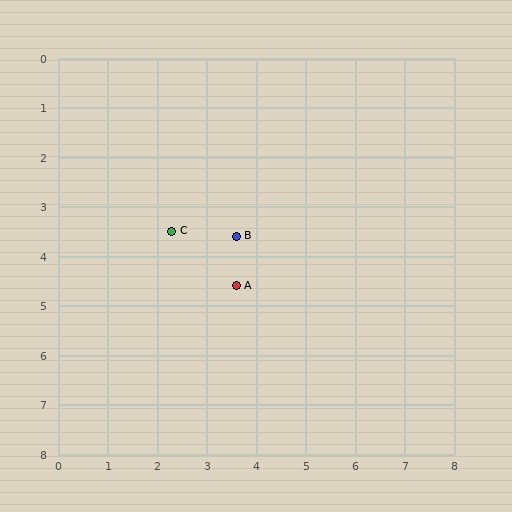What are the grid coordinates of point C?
Point C is at approximately (2.3, 3.5).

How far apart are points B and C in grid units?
Points B and C are about 1.3 grid units apart.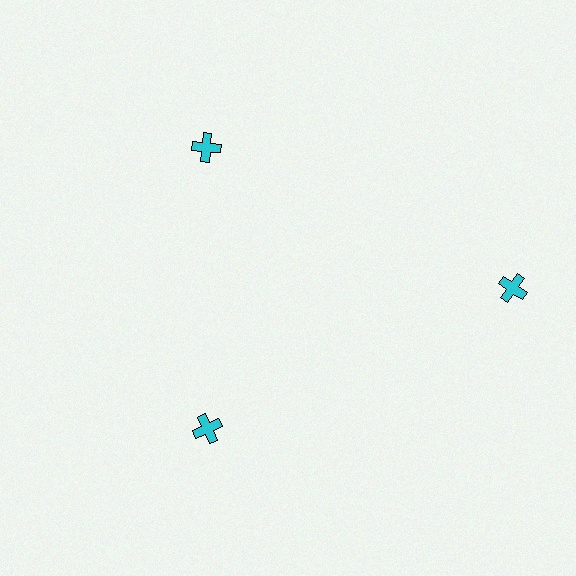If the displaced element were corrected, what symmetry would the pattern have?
It would have 3-fold rotational symmetry — the pattern would map onto itself every 120 degrees.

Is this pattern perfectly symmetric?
No. The 3 cyan crosses are arranged in a ring, but one element near the 3 o'clock position is pushed outward from the center, breaking the 3-fold rotational symmetry.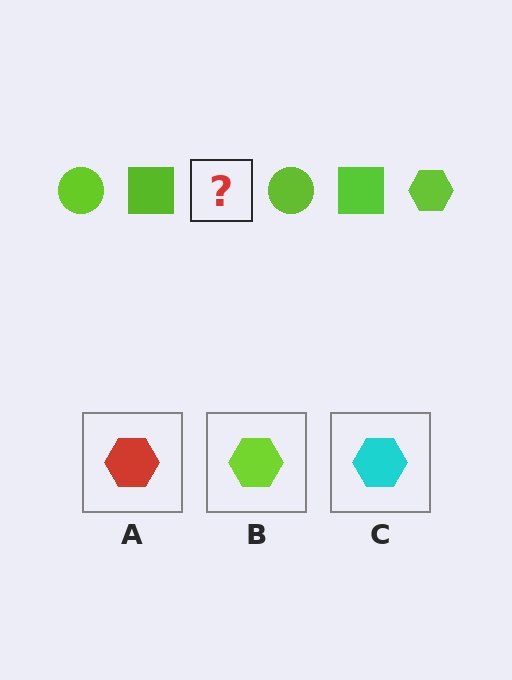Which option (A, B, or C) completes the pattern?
B.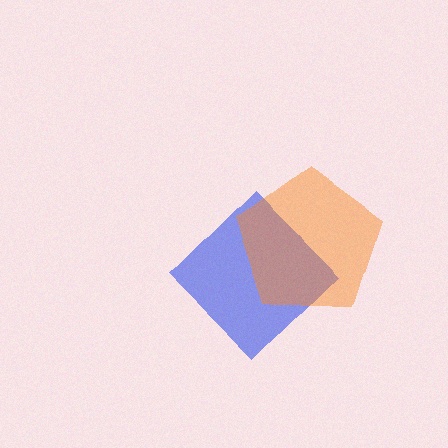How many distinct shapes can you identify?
There are 2 distinct shapes: a blue diamond, an orange pentagon.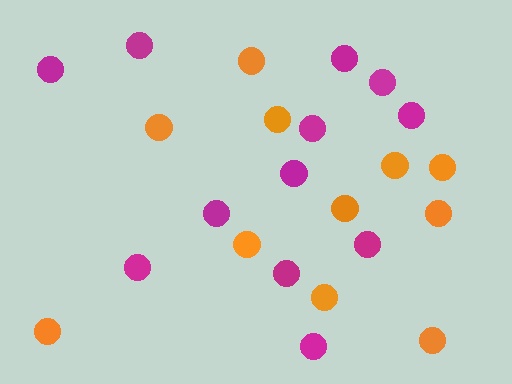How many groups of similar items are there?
There are 2 groups: one group of orange circles (11) and one group of magenta circles (12).